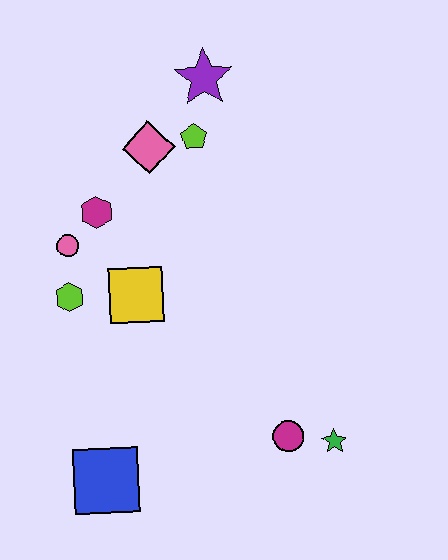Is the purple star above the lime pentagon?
Yes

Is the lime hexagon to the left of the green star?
Yes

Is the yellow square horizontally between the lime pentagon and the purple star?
No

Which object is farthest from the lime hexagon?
The green star is farthest from the lime hexagon.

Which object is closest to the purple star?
The lime pentagon is closest to the purple star.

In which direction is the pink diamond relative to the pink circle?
The pink diamond is above the pink circle.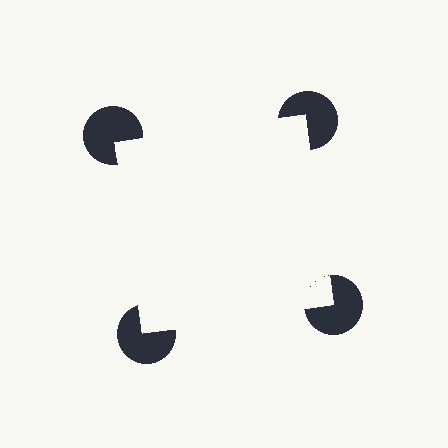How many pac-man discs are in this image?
There are 4 — one at each vertex of the illusory square.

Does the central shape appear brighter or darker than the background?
It typically appears slightly brighter than the background, even though no actual brightness change is drawn.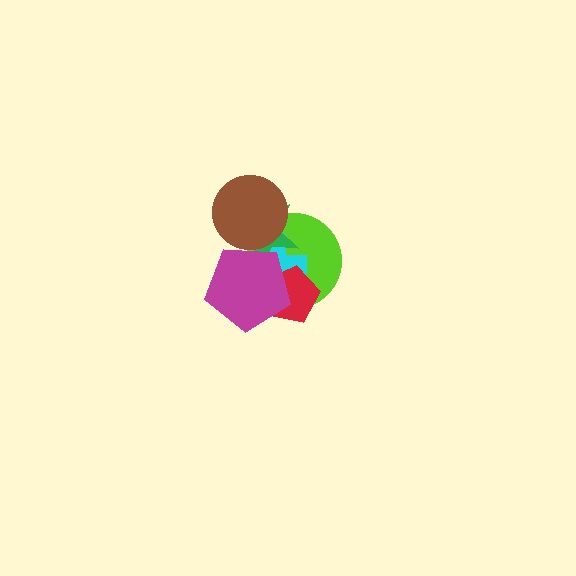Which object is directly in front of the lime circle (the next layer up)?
The cyan cross is directly in front of the lime circle.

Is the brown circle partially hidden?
No, no other shape covers it.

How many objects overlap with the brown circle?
3 objects overlap with the brown circle.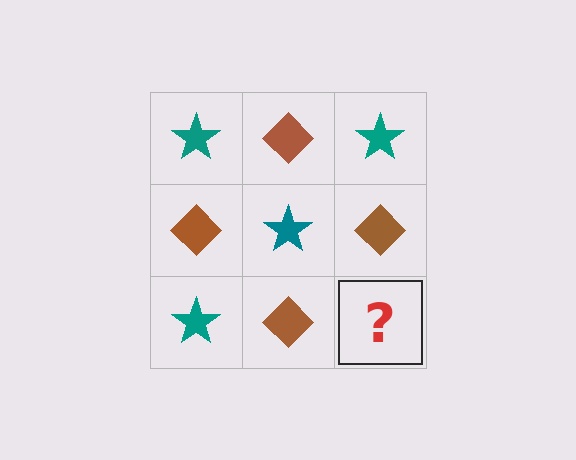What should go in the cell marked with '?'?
The missing cell should contain a teal star.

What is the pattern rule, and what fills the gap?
The rule is that it alternates teal star and brown diamond in a checkerboard pattern. The gap should be filled with a teal star.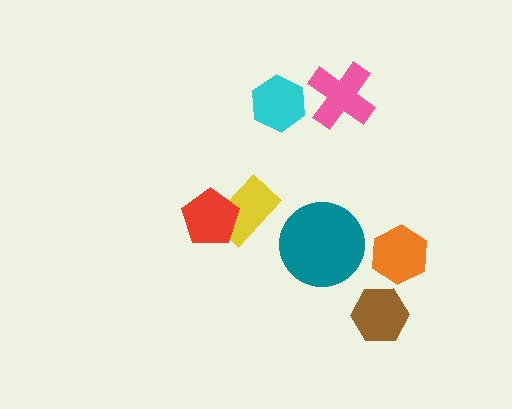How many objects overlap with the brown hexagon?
0 objects overlap with the brown hexagon.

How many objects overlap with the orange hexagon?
0 objects overlap with the orange hexagon.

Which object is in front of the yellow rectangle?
The red pentagon is in front of the yellow rectangle.